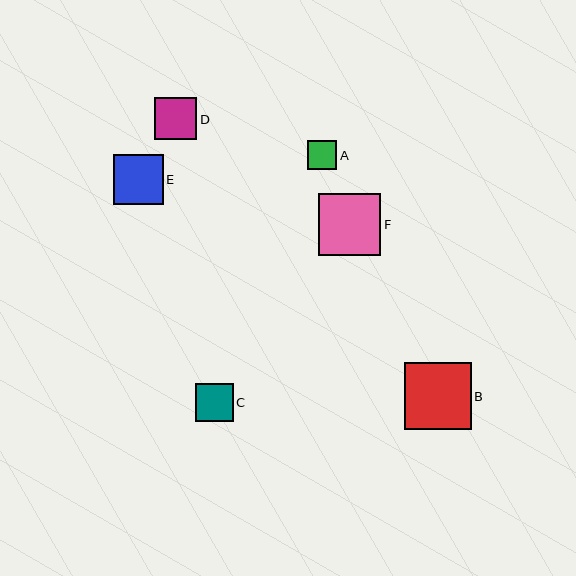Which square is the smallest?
Square A is the smallest with a size of approximately 29 pixels.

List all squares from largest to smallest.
From largest to smallest: B, F, E, D, C, A.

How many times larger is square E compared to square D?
Square E is approximately 1.2 times the size of square D.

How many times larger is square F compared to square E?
Square F is approximately 1.2 times the size of square E.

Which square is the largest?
Square B is the largest with a size of approximately 67 pixels.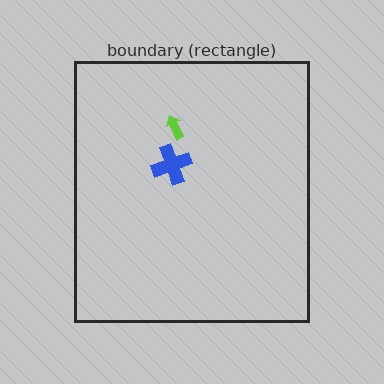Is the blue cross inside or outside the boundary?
Inside.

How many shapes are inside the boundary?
2 inside, 0 outside.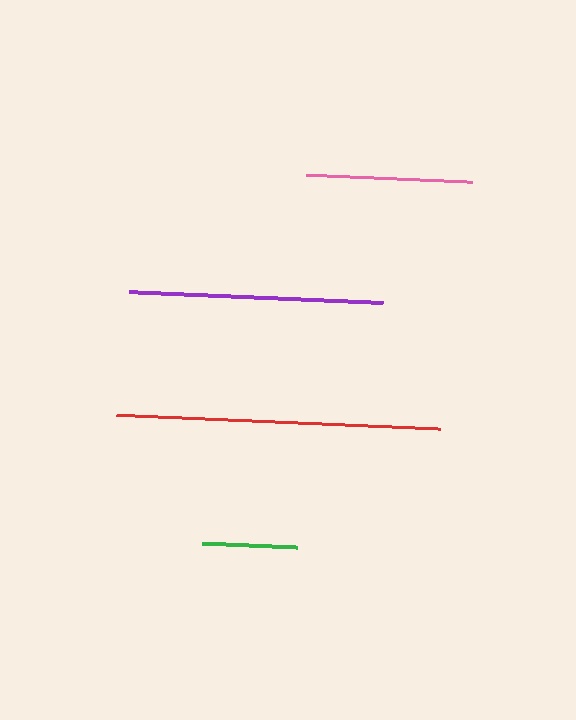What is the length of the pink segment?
The pink segment is approximately 165 pixels long.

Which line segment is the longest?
The red line is the longest at approximately 324 pixels.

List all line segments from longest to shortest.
From longest to shortest: red, purple, pink, green.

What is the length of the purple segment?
The purple segment is approximately 254 pixels long.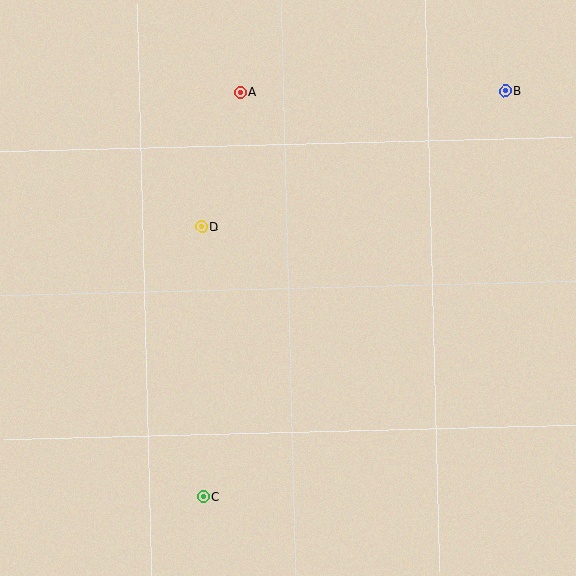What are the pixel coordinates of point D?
Point D is at (202, 227).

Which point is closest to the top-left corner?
Point A is closest to the top-left corner.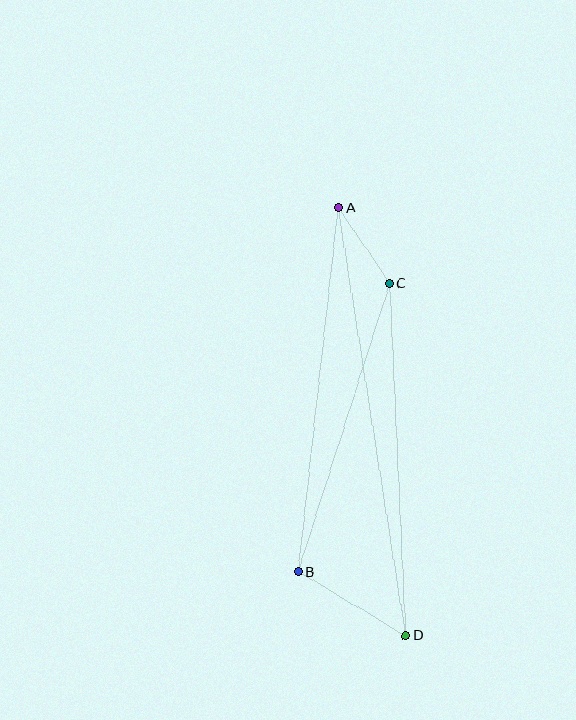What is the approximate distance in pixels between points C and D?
The distance between C and D is approximately 353 pixels.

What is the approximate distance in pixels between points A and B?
The distance between A and B is approximately 366 pixels.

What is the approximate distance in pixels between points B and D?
The distance between B and D is approximately 126 pixels.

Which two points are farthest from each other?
Points A and D are farthest from each other.